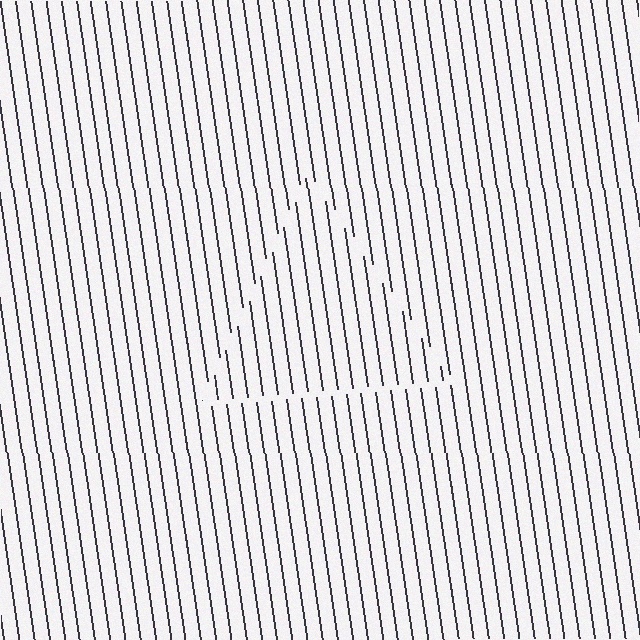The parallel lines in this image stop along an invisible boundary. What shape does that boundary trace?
An illusory triangle. The interior of the shape contains the same grating, shifted by half a period — the contour is defined by the phase discontinuity where line-ends from the inner and outer gratings abut.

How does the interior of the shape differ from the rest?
The interior of the shape contains the same grating, shifted by half a period — the contour is defined by the phase discontinuity where line-ends from the inner and outer gratings abut.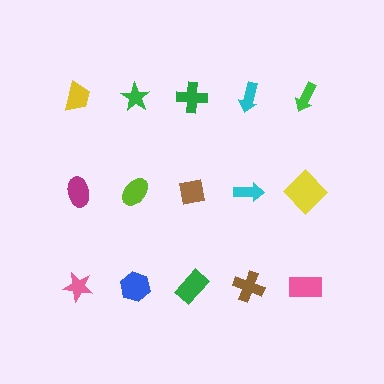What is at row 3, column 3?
A green rectangle.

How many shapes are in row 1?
5 shapes.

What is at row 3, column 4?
A brown cross.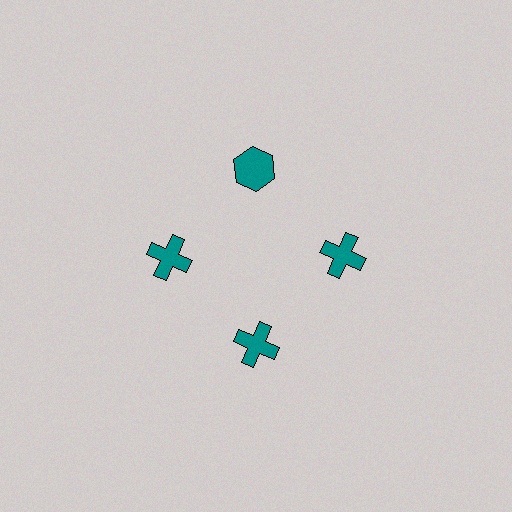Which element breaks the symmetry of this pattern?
The teal hexagon at roughly the 12 o'clock position breaks the symmetry. All other shapes are teal crosses.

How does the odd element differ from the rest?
It has a different shape: hexagon instead of cross.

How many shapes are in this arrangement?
There are 4 shapes arranged in a ring pattern.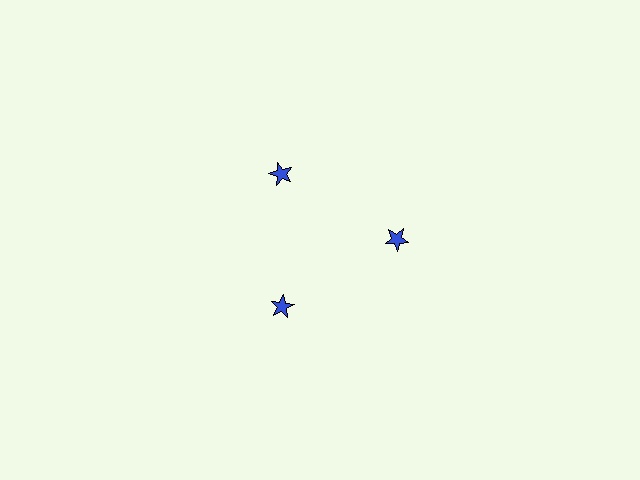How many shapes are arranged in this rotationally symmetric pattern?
There are 3 shapes, arranged in 3 groups of 1.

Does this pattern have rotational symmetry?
Yes, this pattern has 3-fold rotational symmetry. It looks the same after rotating 120 degrees around the center.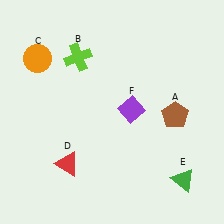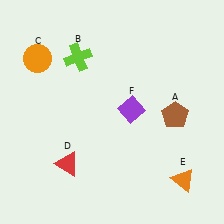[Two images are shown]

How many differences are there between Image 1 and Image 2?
There is 1 difference between the two images.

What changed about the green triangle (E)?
In Image 1, E is green. In Image 2, it changed to orange.